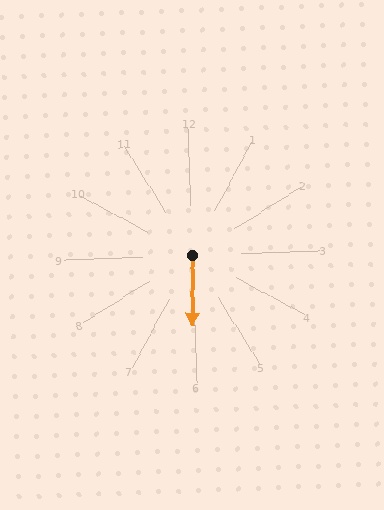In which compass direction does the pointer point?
South.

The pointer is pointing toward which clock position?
Roughly 6 o'clock.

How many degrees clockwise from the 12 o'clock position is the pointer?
Approximately 182 degrees.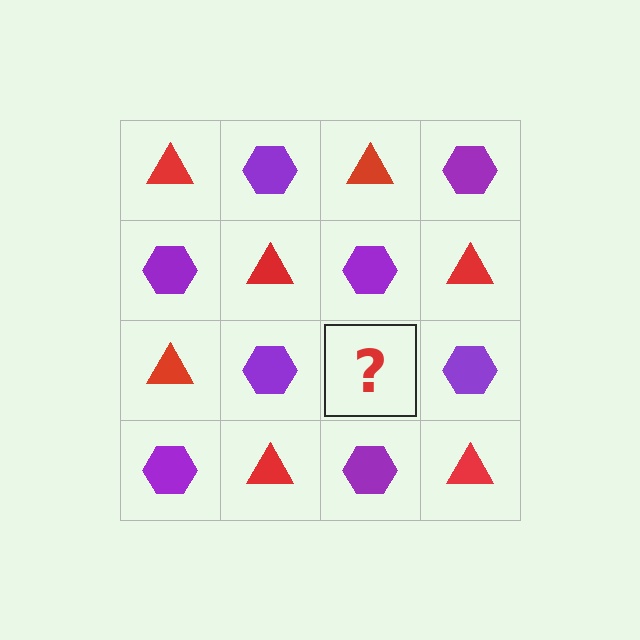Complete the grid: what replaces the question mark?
The question mark should be replaced with a red triangle.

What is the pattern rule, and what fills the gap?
The rule is that it alternates red triangle and purple hexagon in a checkerboard pattern. The gap should be filled with a red triangle.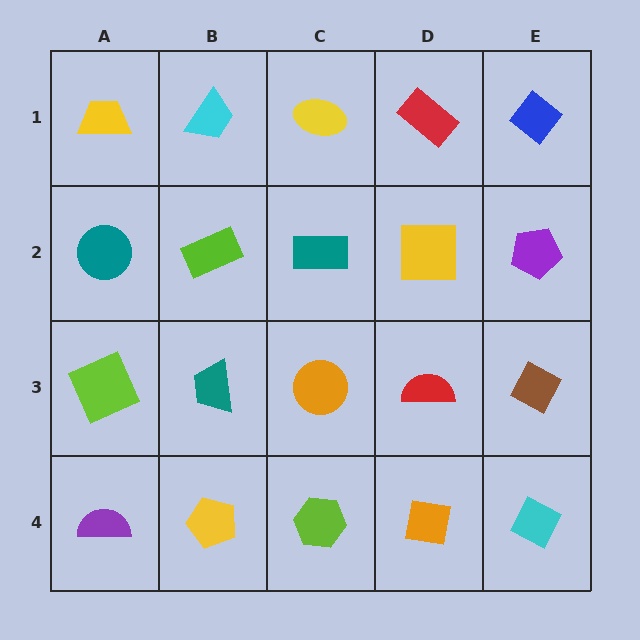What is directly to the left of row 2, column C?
A lime rectangle.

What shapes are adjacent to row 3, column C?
A teal rectangle (row 2, column C), a lime hexagon (row 4, column C), a teal trapezoid (row 3, column B), a red semicircle (row 3, column D).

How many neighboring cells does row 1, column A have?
2.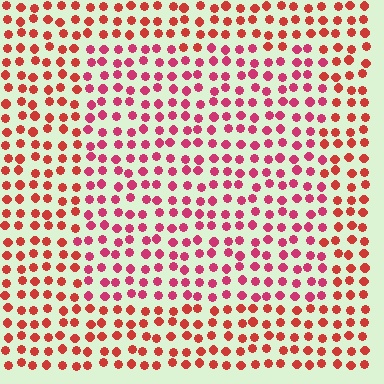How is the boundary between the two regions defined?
The boundary is defined purely by a slight shift in hue (about 26 degrees). Spacing, size, and orientation are identical on both sides.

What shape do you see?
I see a rectangle.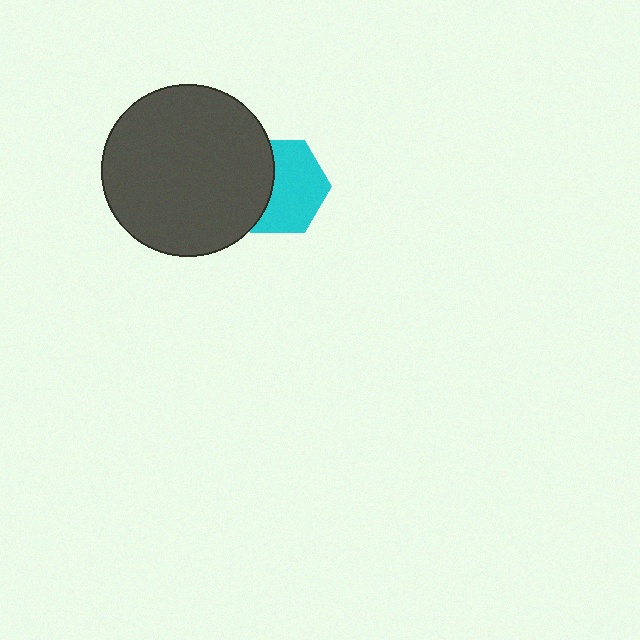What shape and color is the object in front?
The object in front is a dark gray circle.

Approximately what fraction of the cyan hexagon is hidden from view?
Roughly 39% of the cyan hexagon is hidden behind the dark gray circle.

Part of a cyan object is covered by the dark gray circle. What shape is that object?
It is a hexagon.